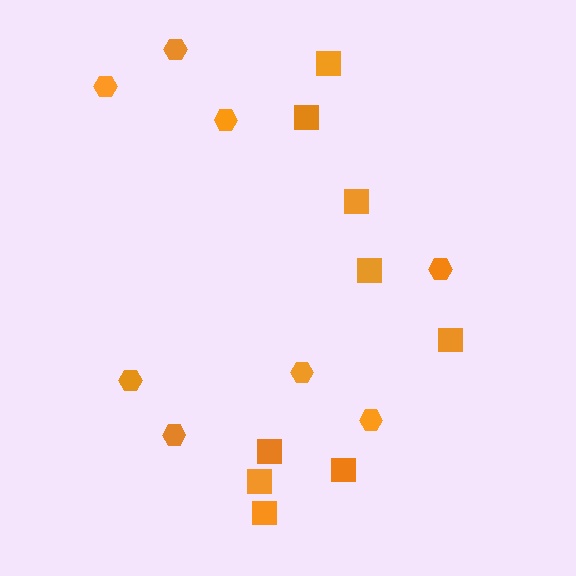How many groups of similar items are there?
There are 2 groups: one group of squares (9) and one group of hexagons (8).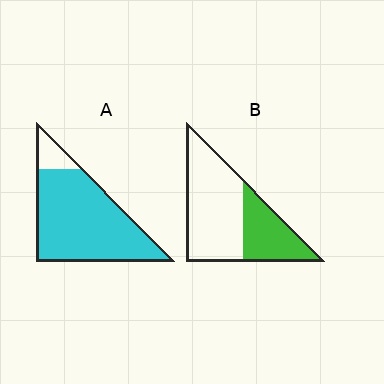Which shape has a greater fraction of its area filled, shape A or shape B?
Shape A.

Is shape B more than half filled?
No.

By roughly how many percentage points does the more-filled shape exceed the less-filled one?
By roughly 55 percentage points (A over B).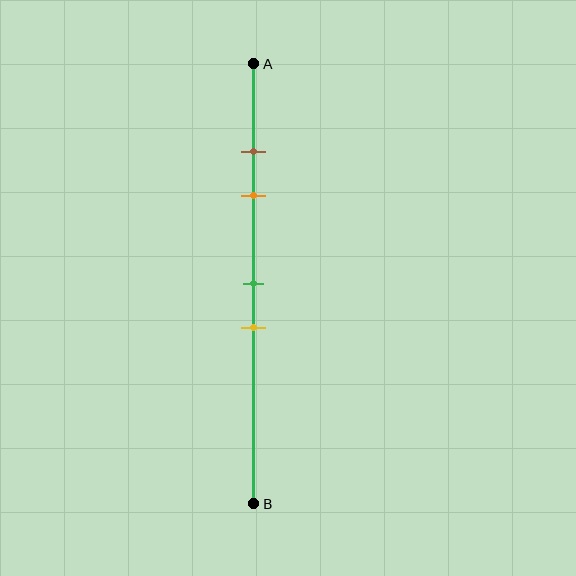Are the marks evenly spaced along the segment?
No, the marks are not evenly spaced.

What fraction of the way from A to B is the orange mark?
The orange mark is approximately 30% (0.3) of the way from A to B.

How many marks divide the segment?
There are 4 marks dividing the segment.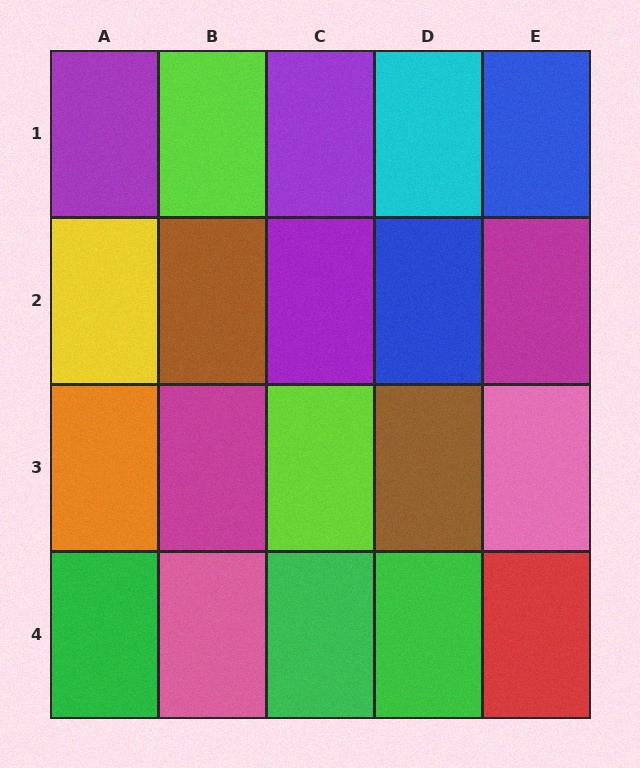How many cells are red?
1 cell is red.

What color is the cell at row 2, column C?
Purple.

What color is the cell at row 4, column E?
Red.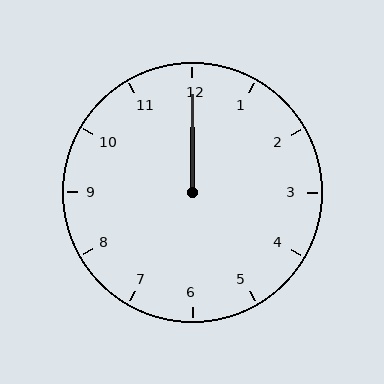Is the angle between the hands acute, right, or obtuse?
It is acute.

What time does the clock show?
12:00.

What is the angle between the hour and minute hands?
Approximately 0 degrees.